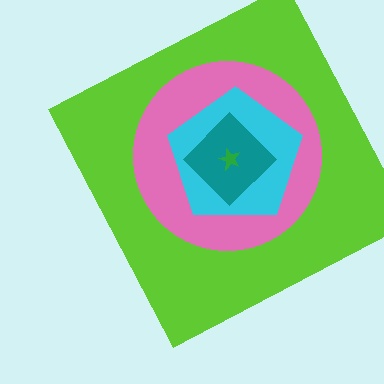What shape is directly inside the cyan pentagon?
The teal diamond.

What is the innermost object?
The green star.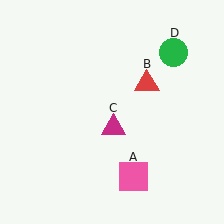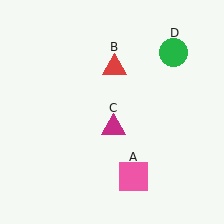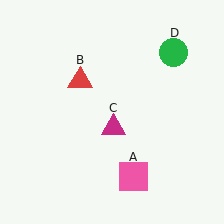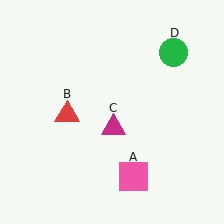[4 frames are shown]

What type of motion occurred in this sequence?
The red triangle (object B) rotated counterclockwise around the center of the scene.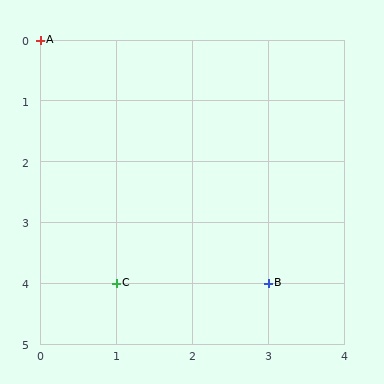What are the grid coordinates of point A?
Point A is at grid coordinates (0, 0).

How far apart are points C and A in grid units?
Points C and A are 1 column and 4 rows apart (about 4.1 grid units diagonally).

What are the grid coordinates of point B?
Point B is at grid coordinates (3, 4).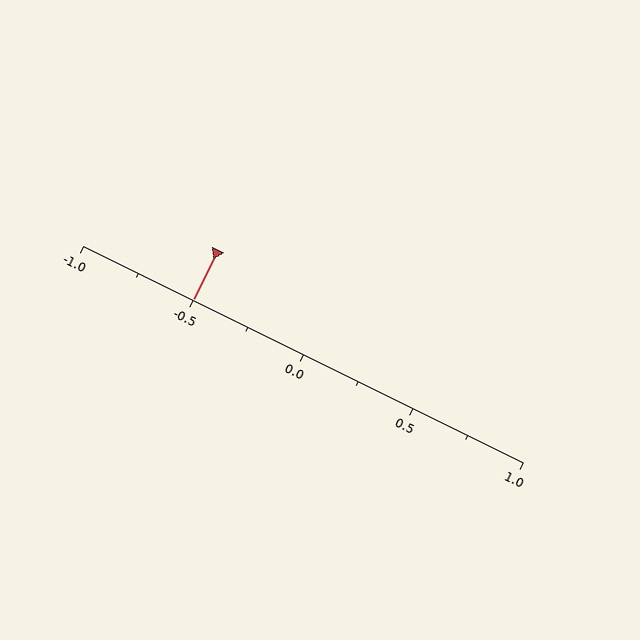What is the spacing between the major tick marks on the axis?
The major ticks are spaced 0.5 apart.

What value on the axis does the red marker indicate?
The marker indicates approximately -0.5.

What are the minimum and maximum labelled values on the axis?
The axis runs from -1.0 to 1.0.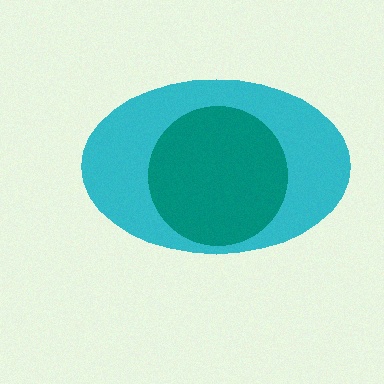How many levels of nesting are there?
2.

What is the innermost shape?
The teal circle.